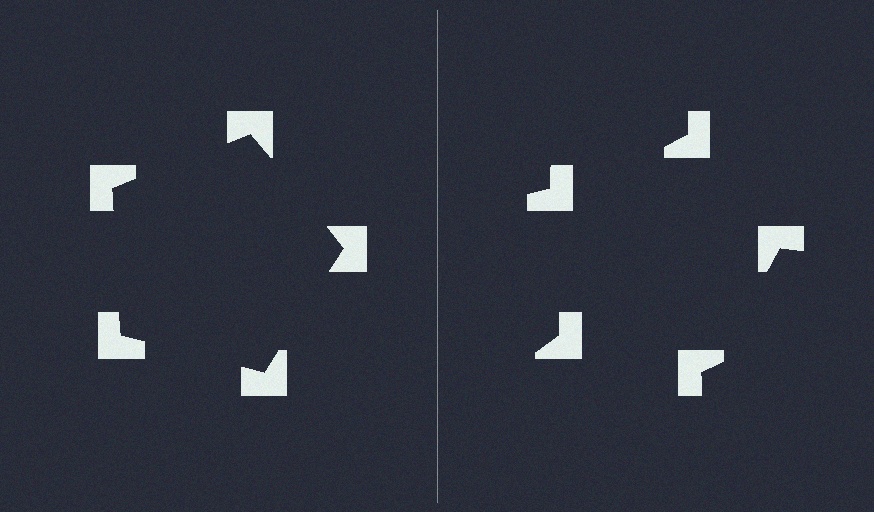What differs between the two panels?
The notched squares are positioned identically on both sides; only the wedge orientations differ. On the left they align to a pentagon; on the right they are misaligned.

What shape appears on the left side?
An illusory pentagon.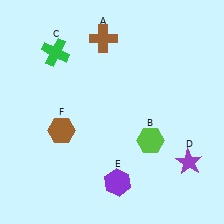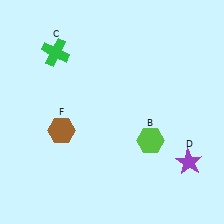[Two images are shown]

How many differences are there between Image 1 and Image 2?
There are 2 differences between the two images.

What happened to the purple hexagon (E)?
The purple hexagon (E) was removed in Image 2. It was in the bottom-right area of Image 1.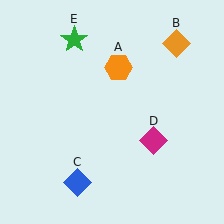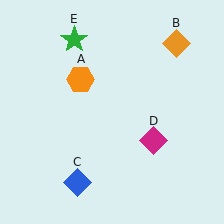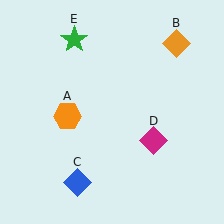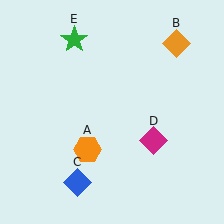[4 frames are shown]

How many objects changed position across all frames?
1 object changed position: orange hexagon (object A).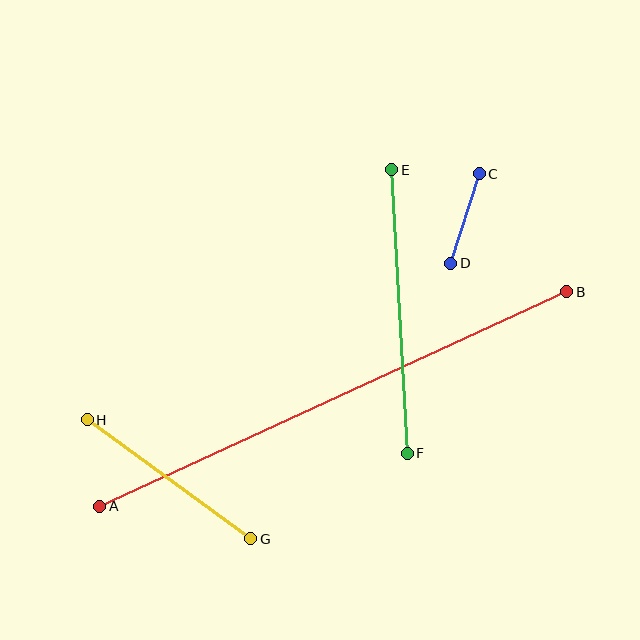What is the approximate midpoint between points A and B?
The midpoint is at approximately (333, 399) pixels.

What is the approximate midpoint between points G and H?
The midpoint is at approximately (169, 479) pixels.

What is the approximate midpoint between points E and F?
The midpoint is at approximately (400, 311) pixels.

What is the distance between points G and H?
The distance is approximately 203 pixels.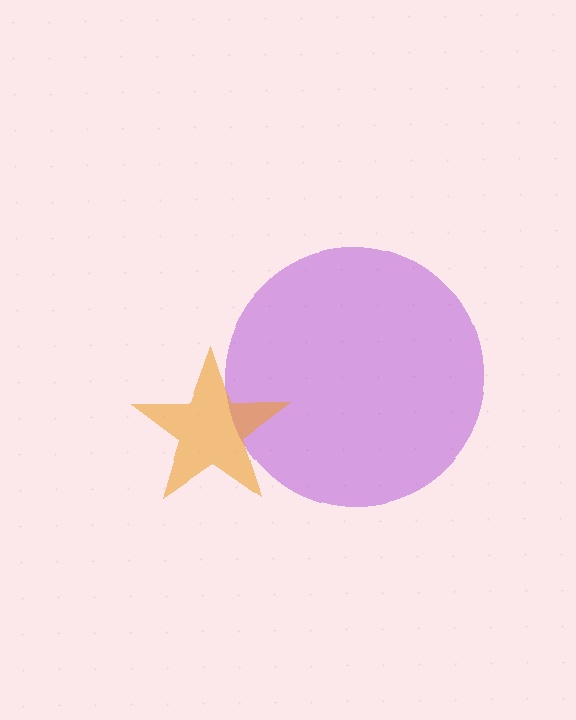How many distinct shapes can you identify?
There are 2 distinct shapes: a purple circle, an orange star.